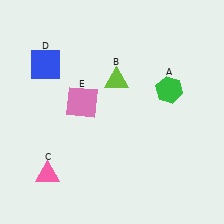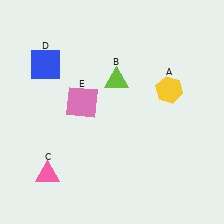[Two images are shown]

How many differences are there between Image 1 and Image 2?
There is 1 difference between the two images.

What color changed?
The hexagon (A) changed from green in Image 1 to yellow in Image 2.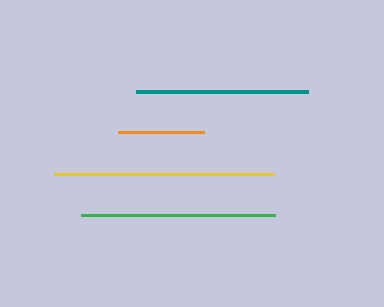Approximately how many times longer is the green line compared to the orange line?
The green line is approximately 2.2 times the length of the orange line.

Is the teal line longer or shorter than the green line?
The green line is longer than the teal line.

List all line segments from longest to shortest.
From longest to shortest: yellow, green, teal, orange.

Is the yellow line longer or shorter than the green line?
The yellow line is longer than the green line.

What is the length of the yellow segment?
The yellow segment is approximately 220 pixels long.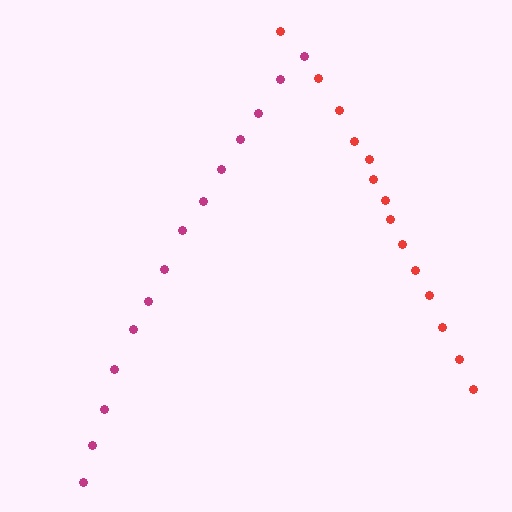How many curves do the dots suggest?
There are 2 distinct paths.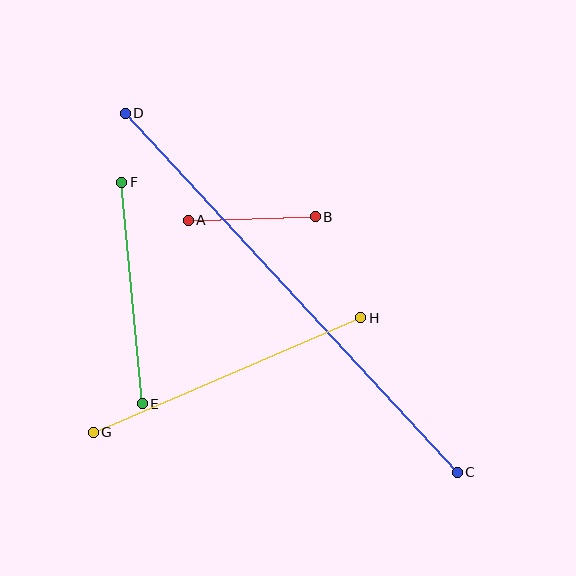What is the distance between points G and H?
The distance is approximately 291 pixels.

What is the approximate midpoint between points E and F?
The midpoint is at approximately (132, 293) pixels.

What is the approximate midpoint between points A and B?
The midpoint is at approximately (252, 218) pixels.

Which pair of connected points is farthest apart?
Points C and D are farthest apart.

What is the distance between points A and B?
The distance is approximately 127 pixels.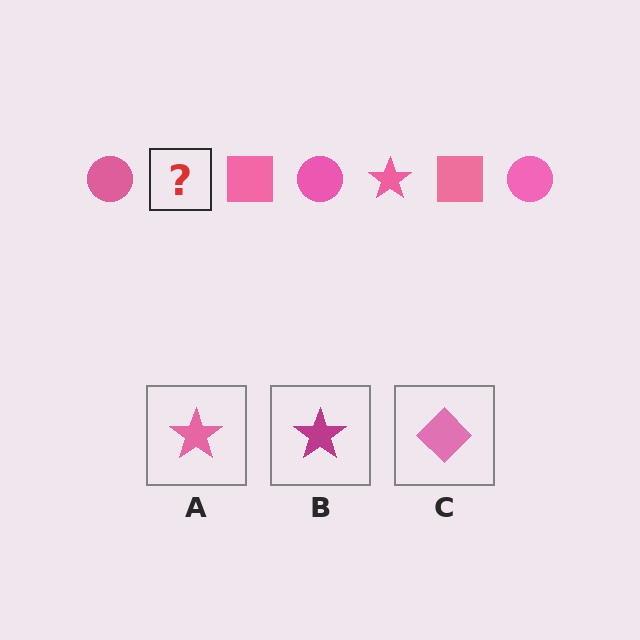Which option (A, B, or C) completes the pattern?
A.